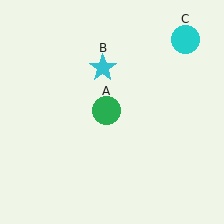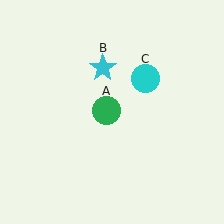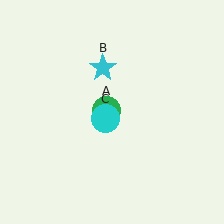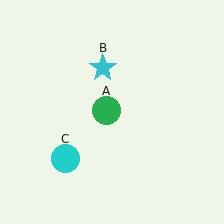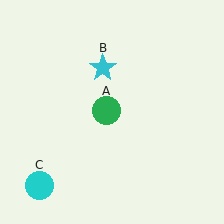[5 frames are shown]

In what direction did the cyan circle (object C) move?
The cyan circle (object C) moved down and to the left.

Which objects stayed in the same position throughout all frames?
Green circle (object A) and cyan star (object B) remained stationary.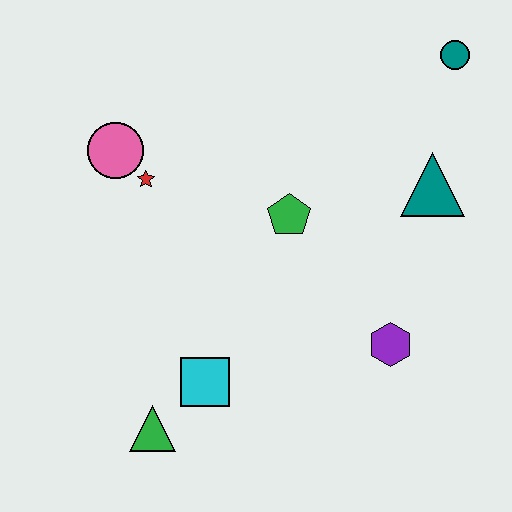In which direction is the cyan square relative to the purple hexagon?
The cyan square is to the left of the purple hexagon.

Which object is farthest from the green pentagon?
The green triangle is farthest from the green pentagon.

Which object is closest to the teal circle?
The teal triangle is closest to the teal circle.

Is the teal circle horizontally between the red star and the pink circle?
No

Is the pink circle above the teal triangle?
Yes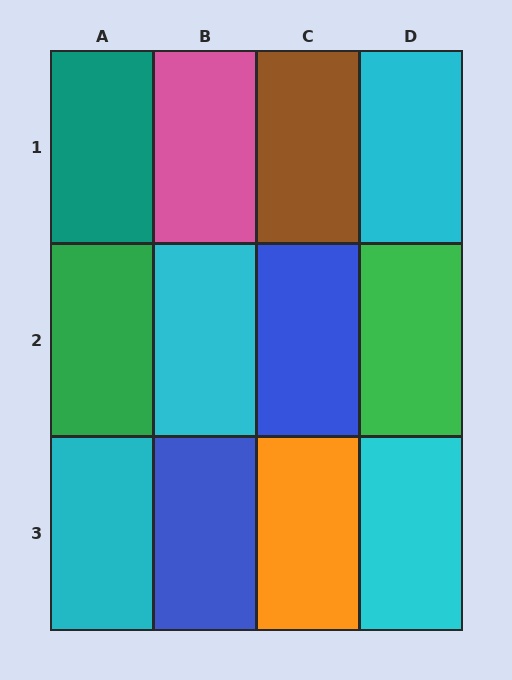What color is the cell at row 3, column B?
Blue.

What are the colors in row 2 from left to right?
Green, cyan, blue, green.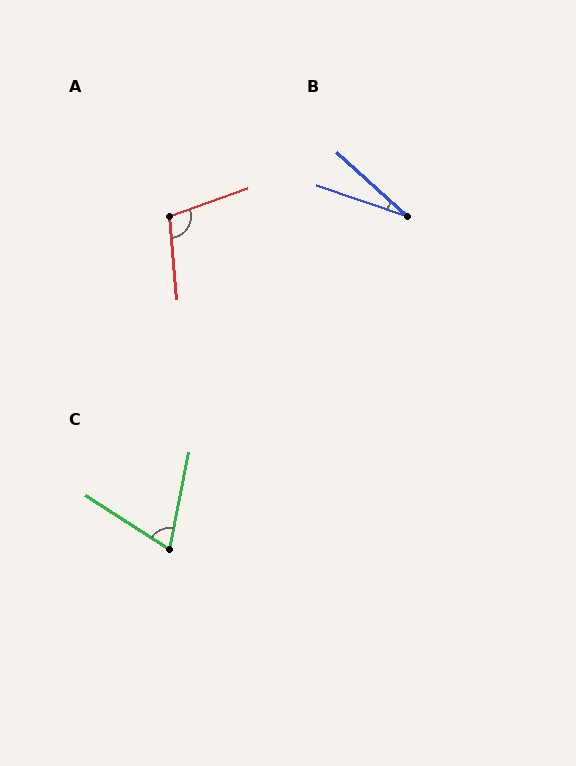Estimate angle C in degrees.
Approximately 68 degrees.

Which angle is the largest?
A, at approximately 104 degrees.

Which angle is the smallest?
B, at approximately 23 degrees.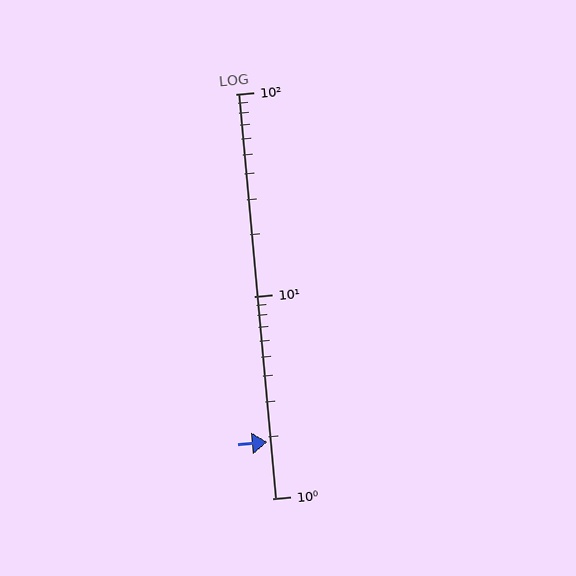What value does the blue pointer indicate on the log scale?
The pointer indicates approximately 1.9.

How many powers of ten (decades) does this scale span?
The scale spans 2 decades, from 1 to 100.